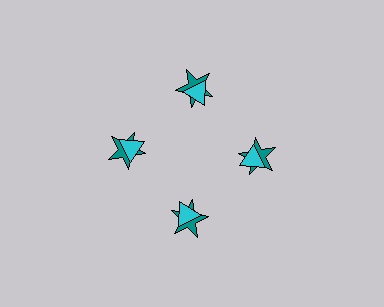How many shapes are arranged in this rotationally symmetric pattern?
There are 8 shapes, arranged in 4 groups of 2.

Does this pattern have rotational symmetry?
Yes, this pattern has 4-fold rotational symmetry. It looks the same after rotating 90 degrees around the center.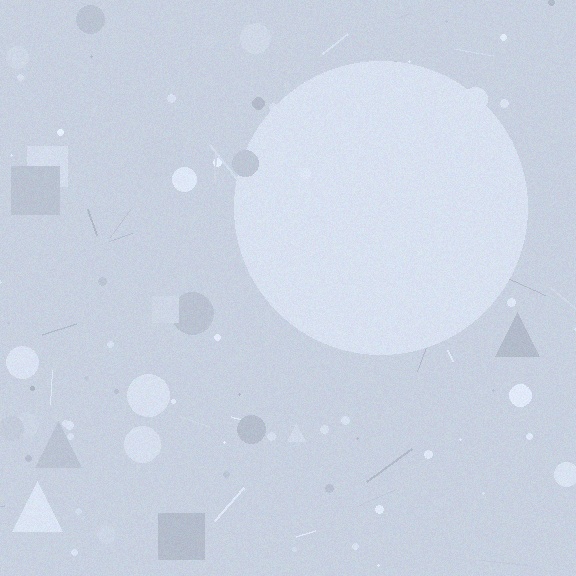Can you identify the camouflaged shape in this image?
The camouflaged shape is a circle.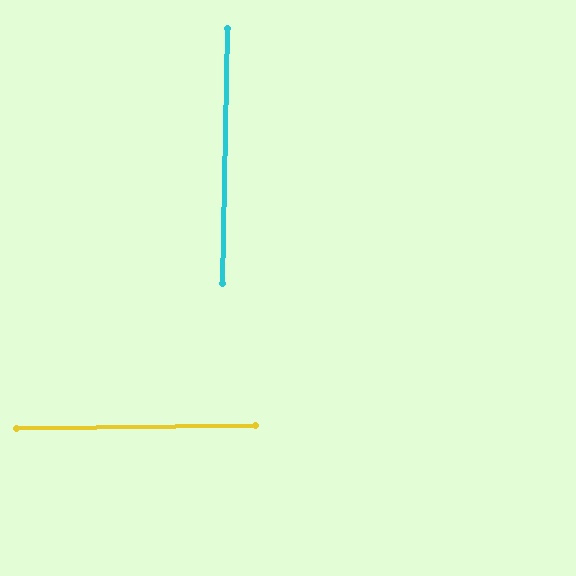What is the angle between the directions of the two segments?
Approximately 88 degrees.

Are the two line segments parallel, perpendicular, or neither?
Perpendicular — they meet at approximately 88°.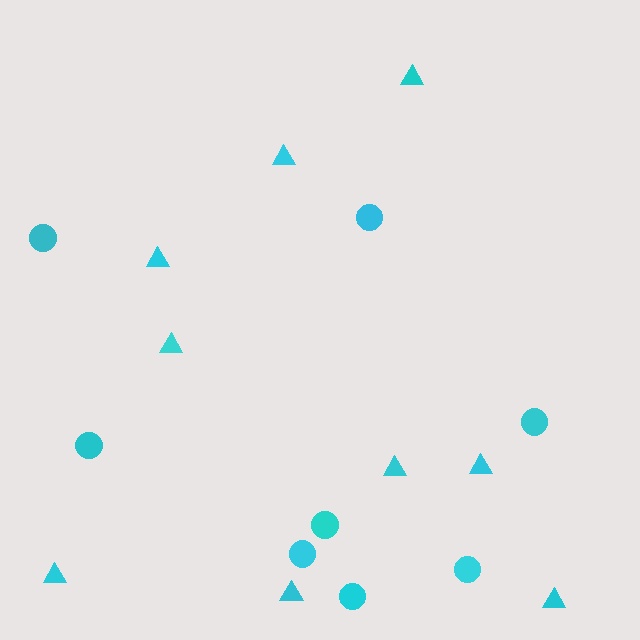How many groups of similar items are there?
There are 2 groups: one group of triangles (9) and one group of circles (8).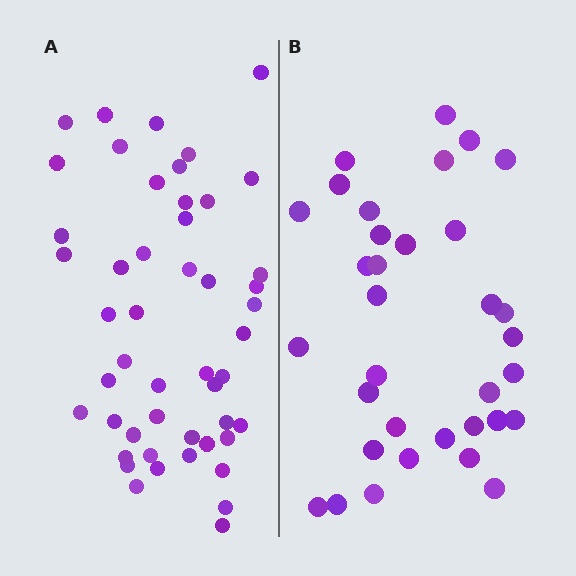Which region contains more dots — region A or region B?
Region A (the left region) has more dots.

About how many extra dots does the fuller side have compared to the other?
Region A has approximately 15 more dots than region B.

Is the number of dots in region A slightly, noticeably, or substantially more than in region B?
Region A has noticeably more, but not dramatically so. The ratio is roughly 1.4 to 1.